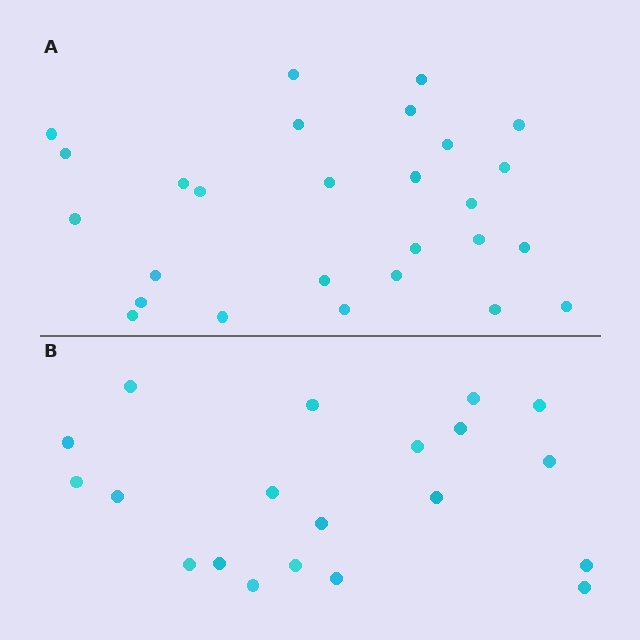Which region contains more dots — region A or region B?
Region A (the top region) has more dots.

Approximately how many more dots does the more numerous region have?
Region A has roughly 8 or so more dots than region B.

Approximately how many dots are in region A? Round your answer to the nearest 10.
About 30 dots. (The exact count is 27, which rounds to 30.)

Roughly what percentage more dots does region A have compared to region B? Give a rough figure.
About 35% more.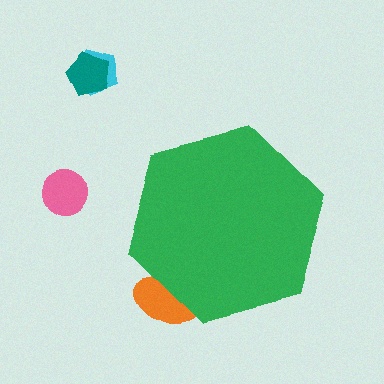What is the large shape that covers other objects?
A green hexagon.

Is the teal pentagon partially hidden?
No, the teal pentagon is fully visible.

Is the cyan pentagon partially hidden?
No, the cyan pentagon is fully visible.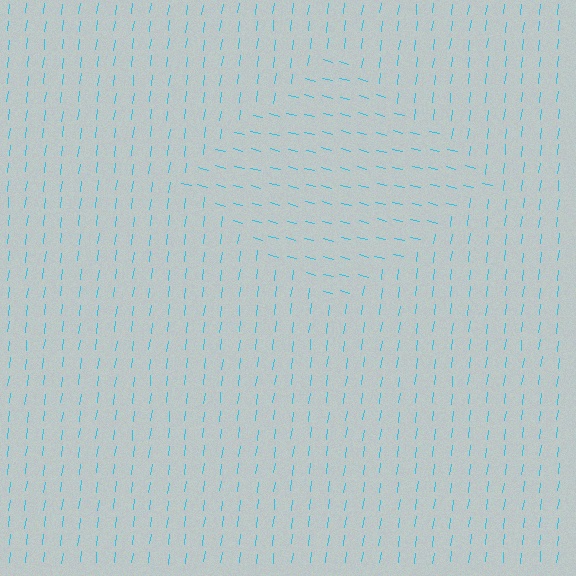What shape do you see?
I see a diamond.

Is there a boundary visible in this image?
Yes, there is a texture boundary formed by a change in line orientation.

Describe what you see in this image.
The image is filled with small cyan line segments. A diamond region in the image has lines oriented differently from the surrounding lines, creating a visible texture boundary.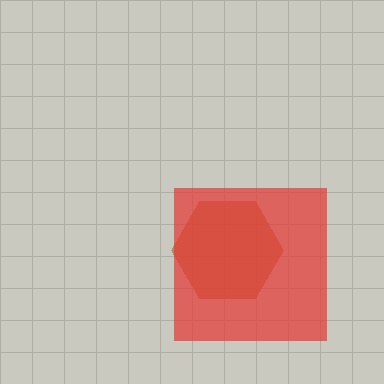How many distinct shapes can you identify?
There are 2 distinct shapes: a brown hexagon, a red square.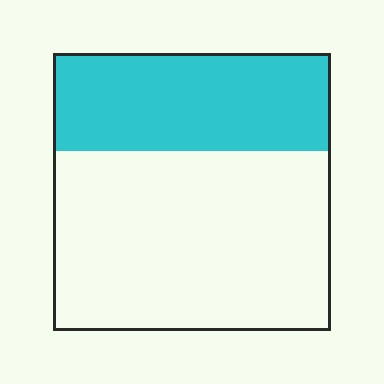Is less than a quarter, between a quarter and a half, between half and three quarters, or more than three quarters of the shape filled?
Between a quarter and a half.